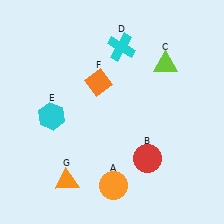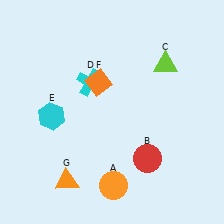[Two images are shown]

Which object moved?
The cyan cross (D) moved down.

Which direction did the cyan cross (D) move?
The cyan cross (D) moved down.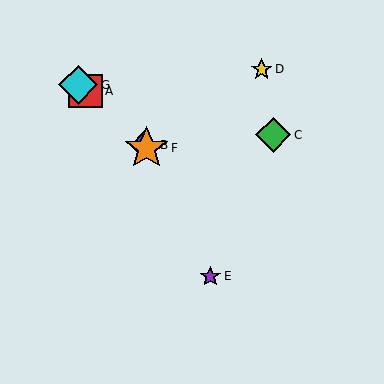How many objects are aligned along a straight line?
4 objects (A, B, F, G) are aligned along a straight line.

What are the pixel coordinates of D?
Object D is at (262, 69).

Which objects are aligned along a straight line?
Objects A, B, F, G are aligned along a straight line.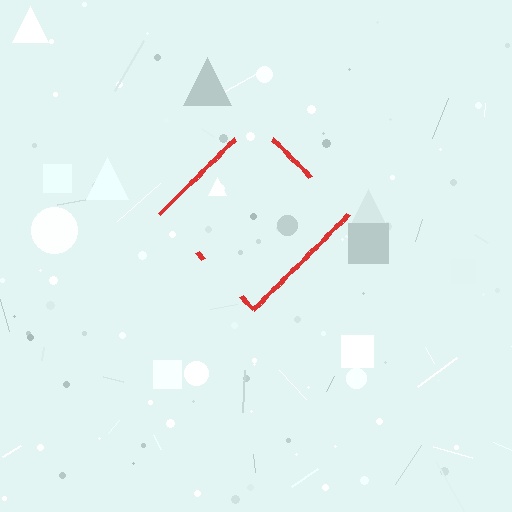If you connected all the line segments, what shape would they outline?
They would outline a diamond.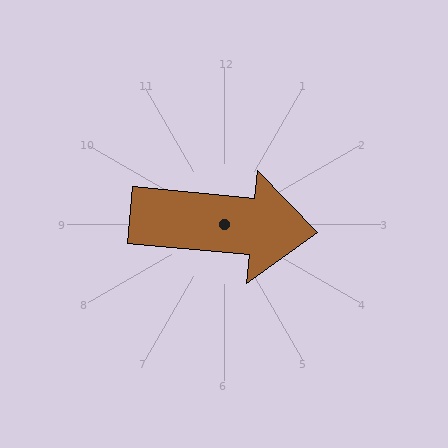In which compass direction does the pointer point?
East.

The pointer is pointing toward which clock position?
Roughly 3 o'clock.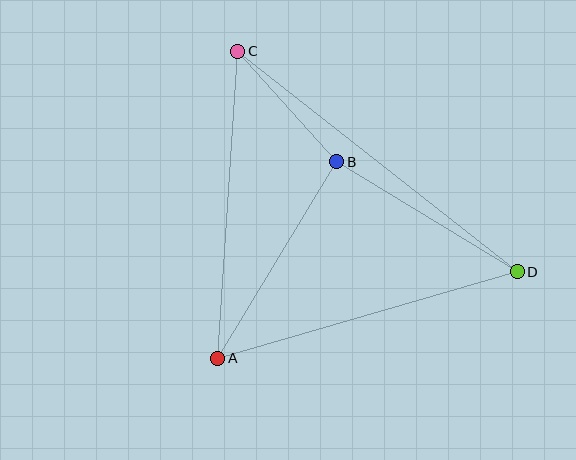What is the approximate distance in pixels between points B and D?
The distance between B and D is approximately 211 pixels.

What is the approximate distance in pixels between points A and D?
The distance between A and D is approximately 312 pixels.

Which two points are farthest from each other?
Points C and D are farthest from each other.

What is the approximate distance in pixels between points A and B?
The distance between A and B is approximately 230 pixels.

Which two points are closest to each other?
Points B and C are closest to each other.